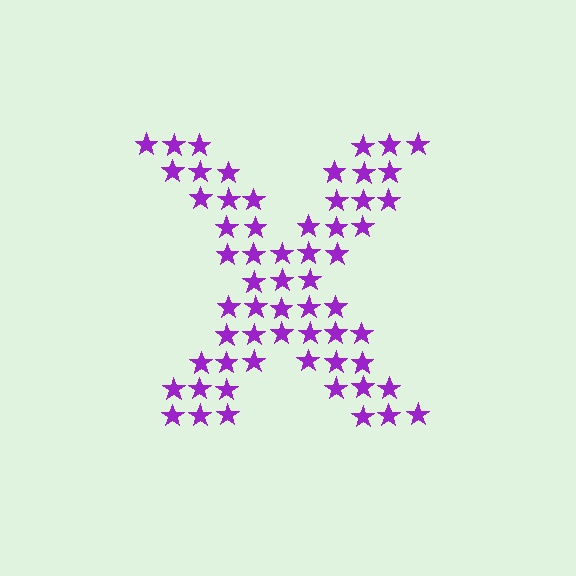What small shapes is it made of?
It is made of small stars.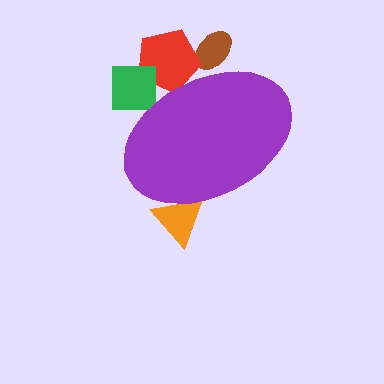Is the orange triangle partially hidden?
Yes, the orange triangle is partially hidden behind the purple ellipse.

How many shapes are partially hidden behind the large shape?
4 shapes are partially hidden.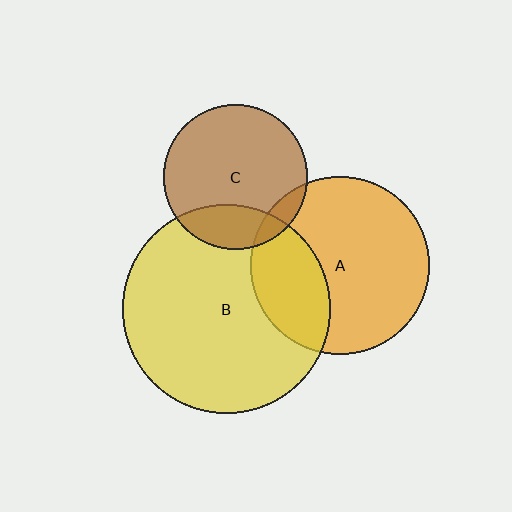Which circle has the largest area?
Circle B (yellow).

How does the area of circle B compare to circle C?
Approximately 2.1 times.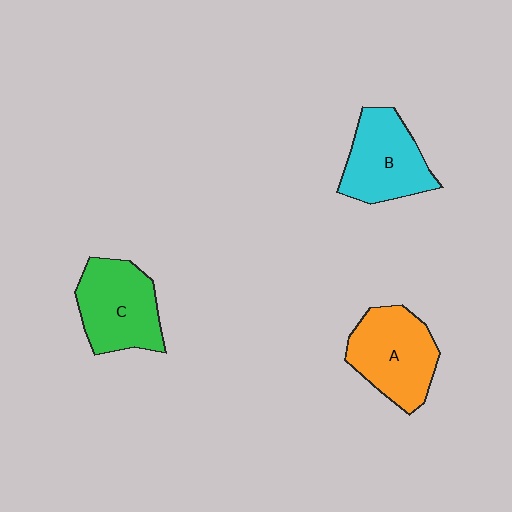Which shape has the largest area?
Shape A (orange).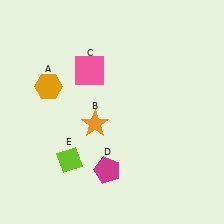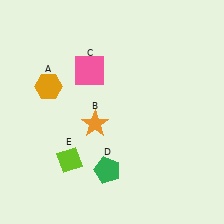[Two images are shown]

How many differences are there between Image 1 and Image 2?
There is 1 difference between the two images.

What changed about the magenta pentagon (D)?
In Image 1, D is magenta. In Image 2, it changed to green.